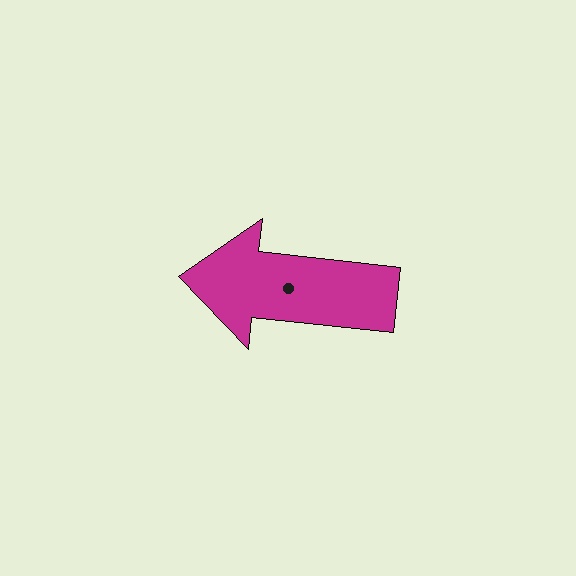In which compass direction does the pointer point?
West.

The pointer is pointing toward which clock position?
Roughly 9 o'clock.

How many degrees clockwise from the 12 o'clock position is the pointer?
Approximately 276 degrees.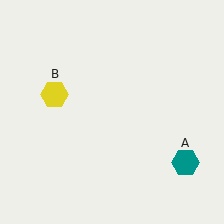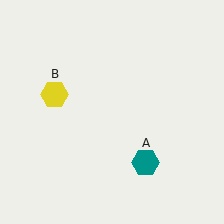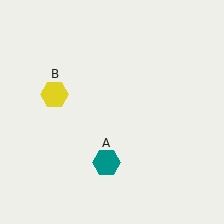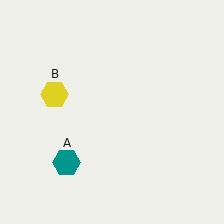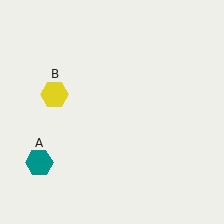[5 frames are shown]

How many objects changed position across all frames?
1 object changed position: teal hexagon (object A).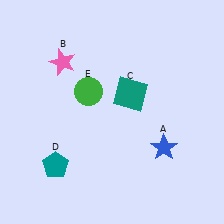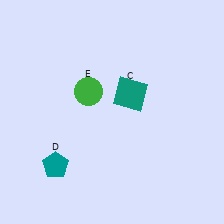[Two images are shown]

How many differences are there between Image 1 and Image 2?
There are 2 differences between the two images.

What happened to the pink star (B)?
The pink star (B) was removed in Image 2. It was in the top-left area of Image 1.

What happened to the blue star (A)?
The blue star (A) was removed in Image 2. It was in the bottom-right area of Image 1.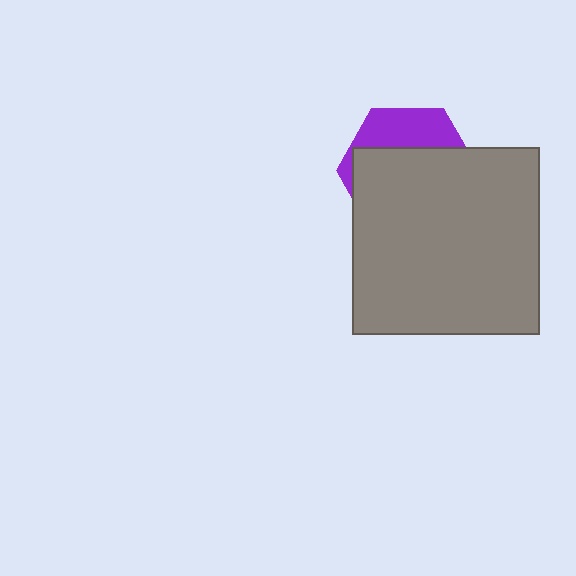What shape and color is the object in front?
The object in front is a gray square.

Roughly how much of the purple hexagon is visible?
A small part of it is visible (roughly 31%).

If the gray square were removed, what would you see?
You would see the complete purple hexagon.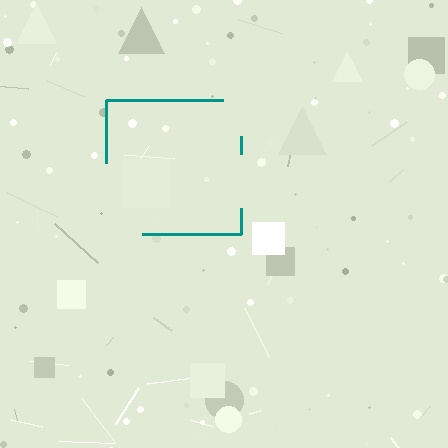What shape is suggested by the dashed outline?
The dashed outline suggests a square.